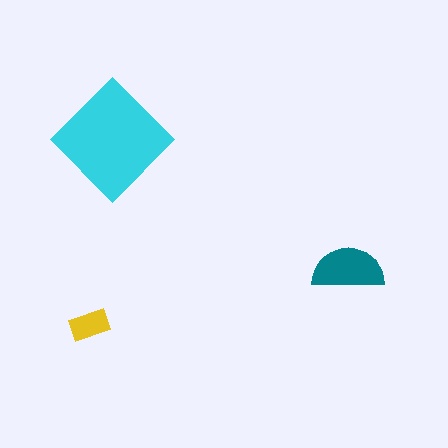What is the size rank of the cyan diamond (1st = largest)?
1st.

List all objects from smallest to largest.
The yellow rectangle, the teal semicircle, the cyan diamond.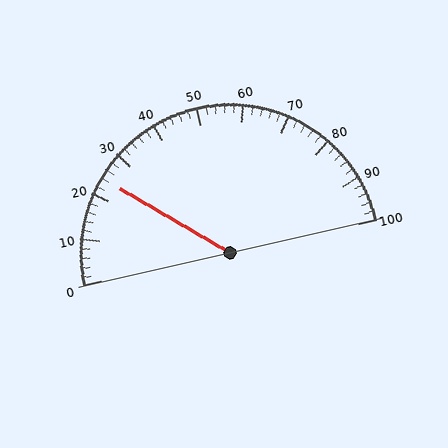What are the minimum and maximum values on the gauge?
The gauge ranges from 0 to 100.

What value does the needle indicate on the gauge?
The needle indicates approximately 24.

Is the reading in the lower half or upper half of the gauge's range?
The reading is in the lower half of the range (0 to 100).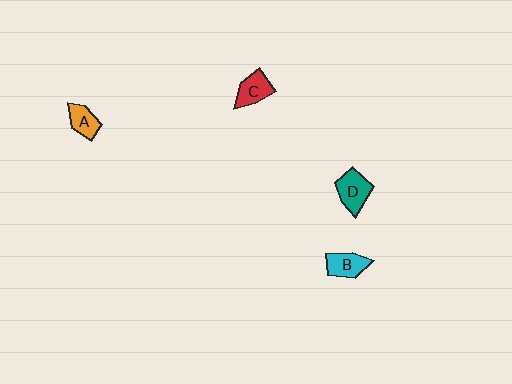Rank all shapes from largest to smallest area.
From largest to smallest: D (teal), B (cyan), C (red), A (orange).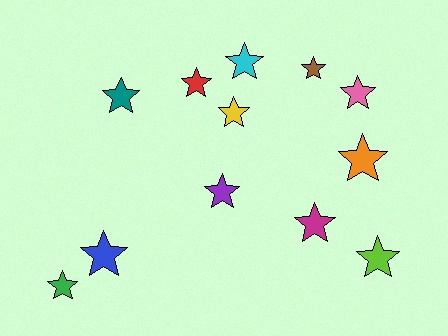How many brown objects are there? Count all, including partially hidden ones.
There is 1 brown object.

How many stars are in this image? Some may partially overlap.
There are 12 stars.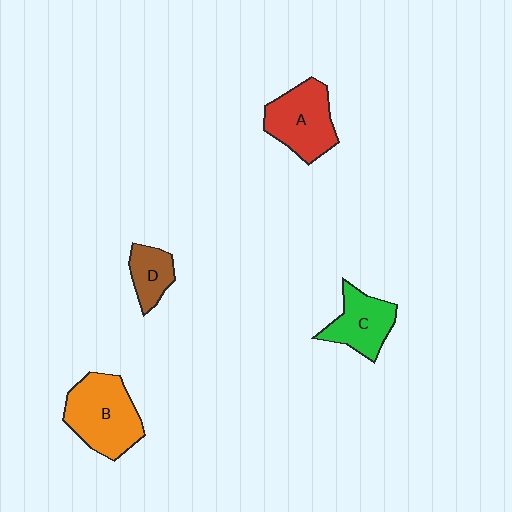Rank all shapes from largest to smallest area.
From largest to smallest: B (orange), A (red), C (green), D (brown).